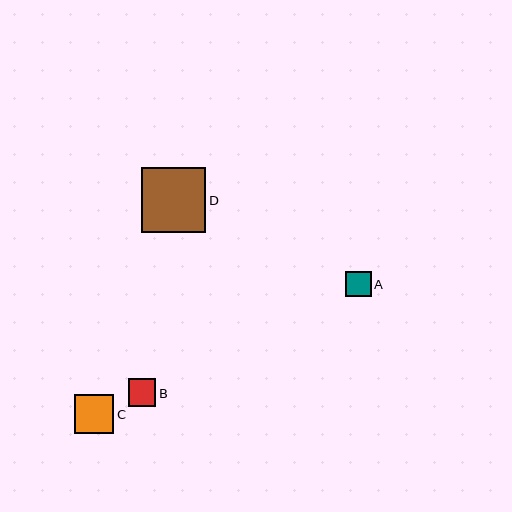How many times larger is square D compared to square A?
Square D is approximately 2.5 times the size of square A.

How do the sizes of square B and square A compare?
Square B and square A are approximately the same size.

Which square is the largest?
Square D is the largest with a size of approximately 65 pixels.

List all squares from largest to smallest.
From largest to smallest: D, C, B, A.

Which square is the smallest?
Square A is the smallest with a size of approximately 25 pixels.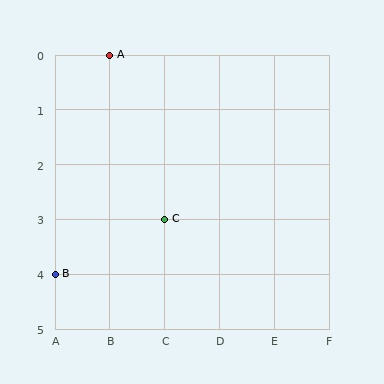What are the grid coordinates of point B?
Point B is at grid coordinates (A, 4).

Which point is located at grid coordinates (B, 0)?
Point A is at (B, 0).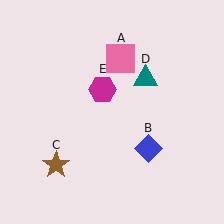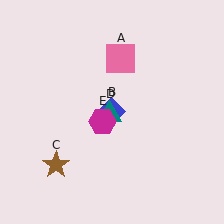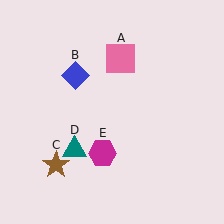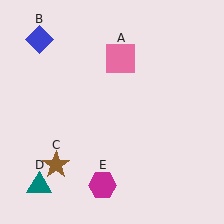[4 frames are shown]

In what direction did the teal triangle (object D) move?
The teal triangle (object D) moved down and to the left.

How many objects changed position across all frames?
3 objects changed position: blue diamond (object B), teal triangle (object D), magenta hexagon (object E).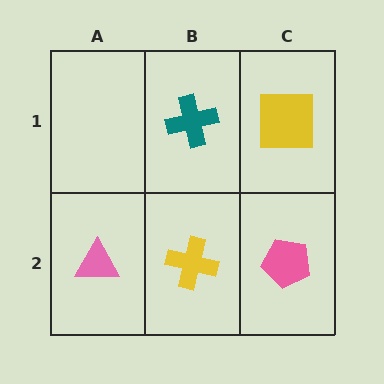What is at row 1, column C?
A yellow square.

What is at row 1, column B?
A teal cross.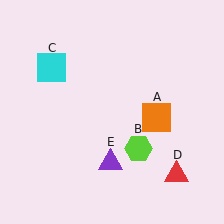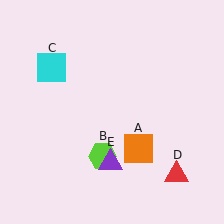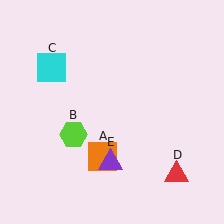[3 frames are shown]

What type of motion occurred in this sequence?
The orange square (object A), lime hexagon (object B) rotated clockwise around the center of the scene.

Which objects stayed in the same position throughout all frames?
Cyan square (object C) and red triangle (object D) and purple triangle (object E) remained stationary.